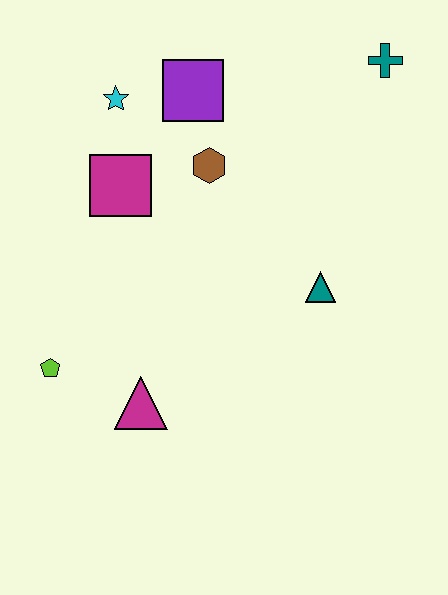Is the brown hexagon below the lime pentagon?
No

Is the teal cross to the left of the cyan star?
No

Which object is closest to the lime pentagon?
The magenta triangle is closest to the lime pentagon.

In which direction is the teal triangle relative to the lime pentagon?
The teal triangle is to the right of the lime pentagon.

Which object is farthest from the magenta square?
The teal cross is farthest from the magenta square.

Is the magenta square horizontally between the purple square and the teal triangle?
No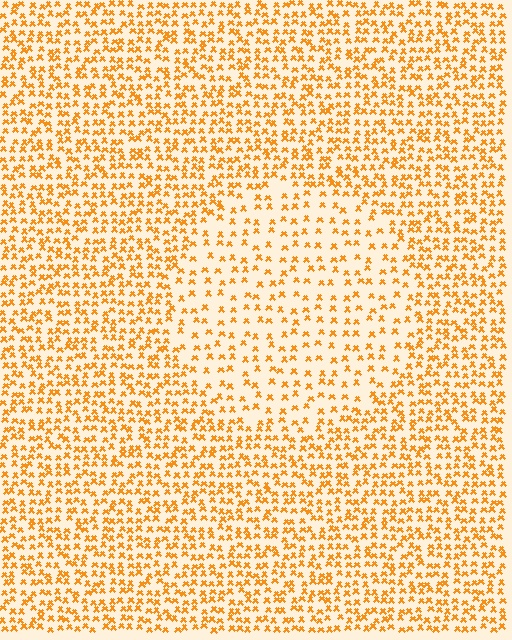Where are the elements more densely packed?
The elements are more densely packed outside the circle boundary.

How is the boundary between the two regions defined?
The boundary is defined by a change in element density (approximately 1.9x ratio). All elements are the same color, size, and shape.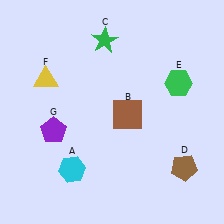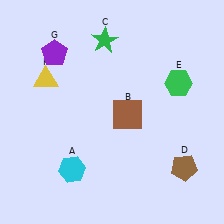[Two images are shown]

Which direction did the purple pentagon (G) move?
The purple pentagon (G) moved up.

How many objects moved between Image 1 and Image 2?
1 object moved between the two images.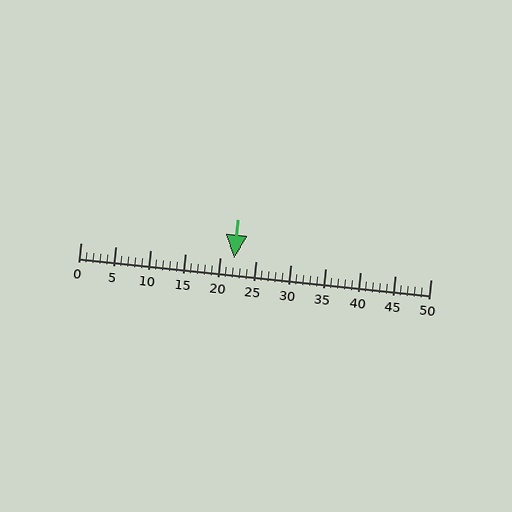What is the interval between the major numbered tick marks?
The major tick marks are spaced 5 units apart.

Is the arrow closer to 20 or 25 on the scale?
The arrow is closer to 20.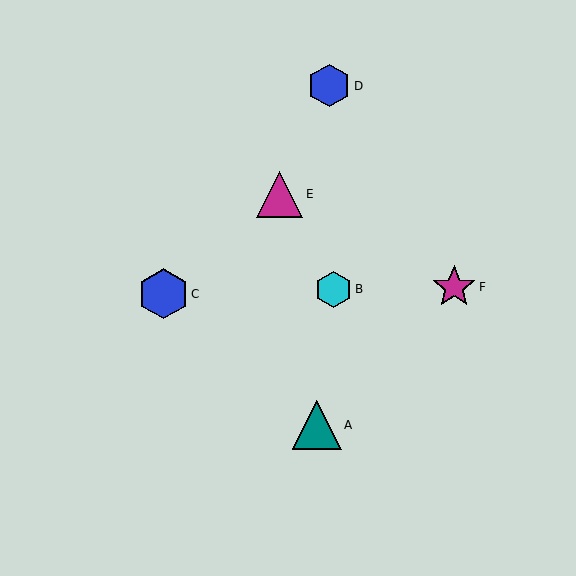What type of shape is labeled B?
Shape B is a cyan hexagon.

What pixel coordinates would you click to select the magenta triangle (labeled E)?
Click at (279, 194) to select the magenta triangle E.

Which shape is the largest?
The blue hexagon (labeled C) is the largest.